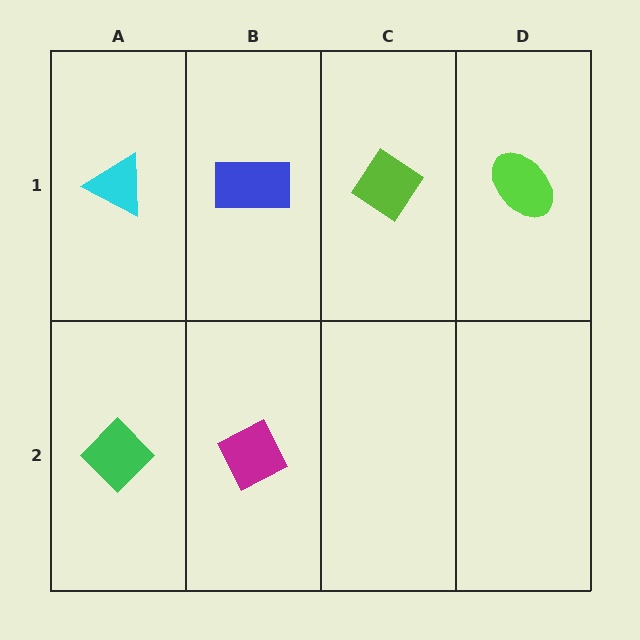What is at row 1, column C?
A lime diamond.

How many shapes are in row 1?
4 shapes.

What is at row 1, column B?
A blue rectangle.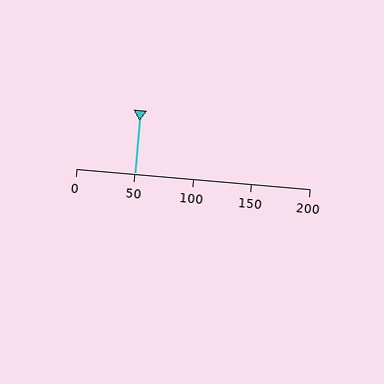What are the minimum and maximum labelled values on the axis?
The axis runs from 0 to 200.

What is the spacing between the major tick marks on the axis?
The major ticks are spaced 50 apart.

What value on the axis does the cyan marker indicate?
The marker indicates approximately 50.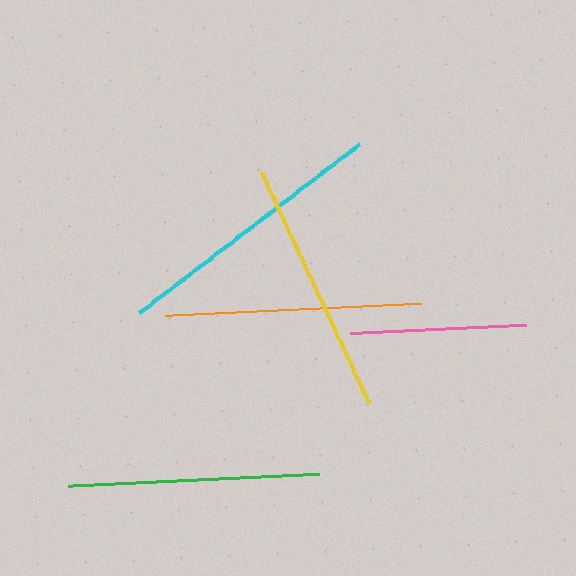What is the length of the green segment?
The green segment is approximately 252 pixels long.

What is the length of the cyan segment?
The cyan segment is approximately 277 pixels long.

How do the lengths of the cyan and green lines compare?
The cyan and green lines are approximately the same length.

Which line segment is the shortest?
The pink line is the shortest at approximately 176 pixels.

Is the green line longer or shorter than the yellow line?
The yellow line is longer than the green line.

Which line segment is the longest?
The cyan line is the longest at approximately 277 pixels.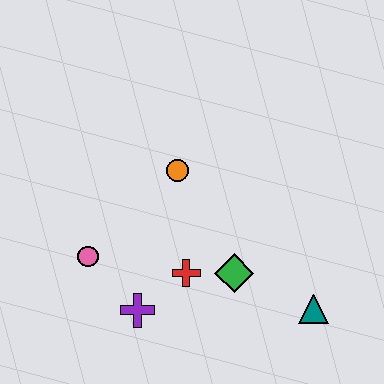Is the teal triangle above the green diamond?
No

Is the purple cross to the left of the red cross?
Yes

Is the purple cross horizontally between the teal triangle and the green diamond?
No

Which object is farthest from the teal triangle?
The pink circle is farthest from the teal triangle.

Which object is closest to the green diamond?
The red cross is closest to the green diamond.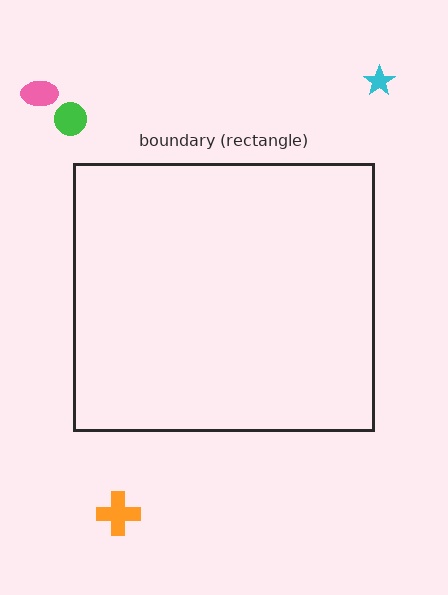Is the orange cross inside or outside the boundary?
Outside.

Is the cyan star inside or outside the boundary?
Outside.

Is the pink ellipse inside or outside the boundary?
Outside.